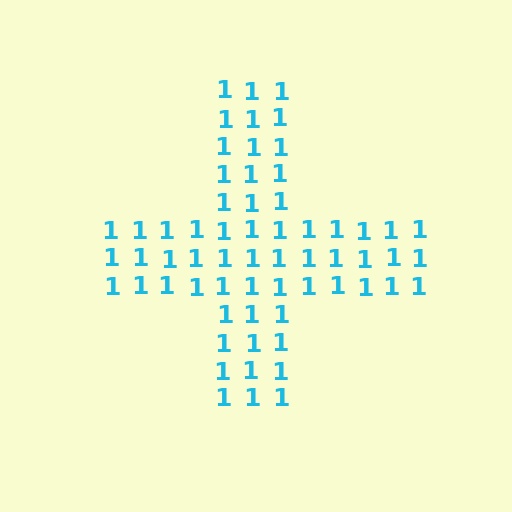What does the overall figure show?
The overall figure shows a cross.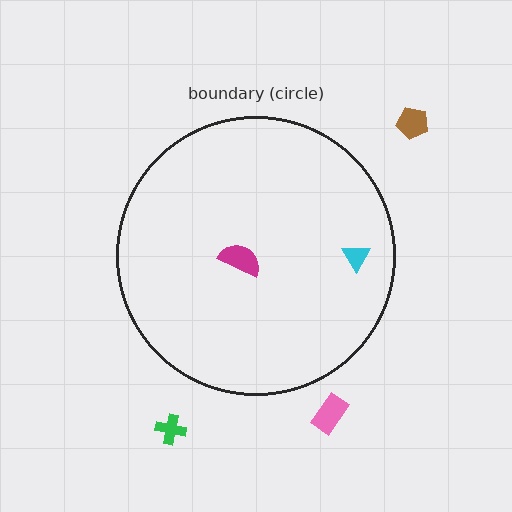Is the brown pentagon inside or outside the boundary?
Outside.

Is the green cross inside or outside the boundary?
Outside.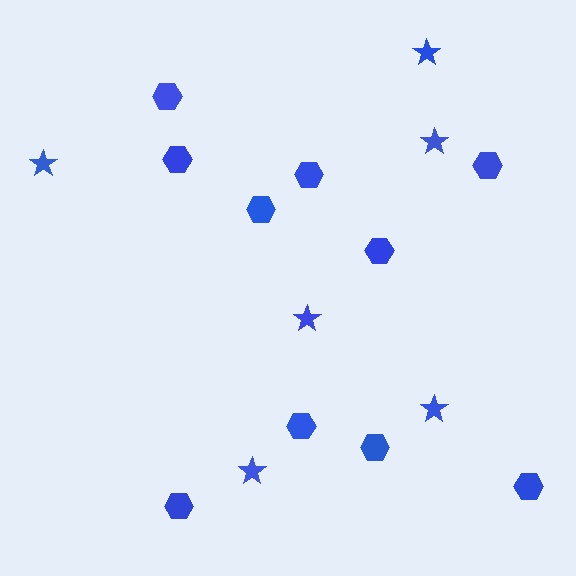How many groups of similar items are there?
There are 2 groups: one group of stars (6) and one group of hexagons (10).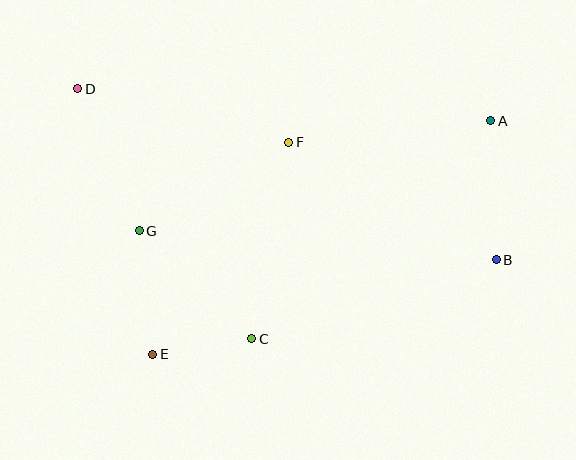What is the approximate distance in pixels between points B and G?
The distance between B and G is approximately 358 pixels.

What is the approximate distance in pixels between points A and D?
The distance between A and D is approximately 414 pixels.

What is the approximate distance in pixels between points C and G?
The distance between C and G is approximately 156 pixels.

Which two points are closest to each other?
Points C and E are closest to each other.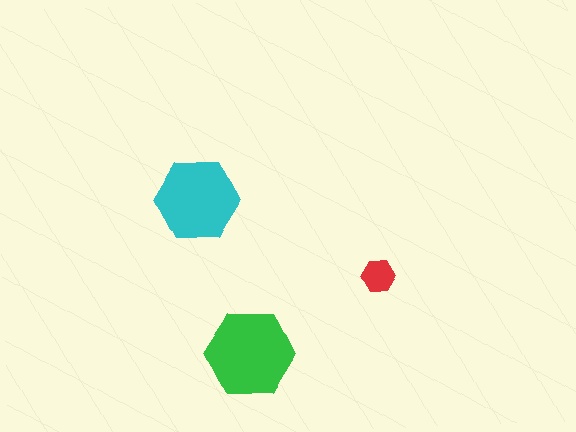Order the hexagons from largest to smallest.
the green one, the cyan one, the red one.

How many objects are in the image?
There are 3 objects in the image.